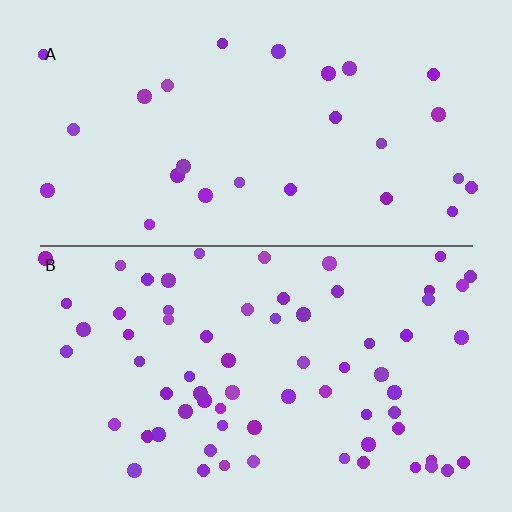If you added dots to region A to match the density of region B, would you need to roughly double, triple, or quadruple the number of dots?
Approximately triple.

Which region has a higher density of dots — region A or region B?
B (the bottom).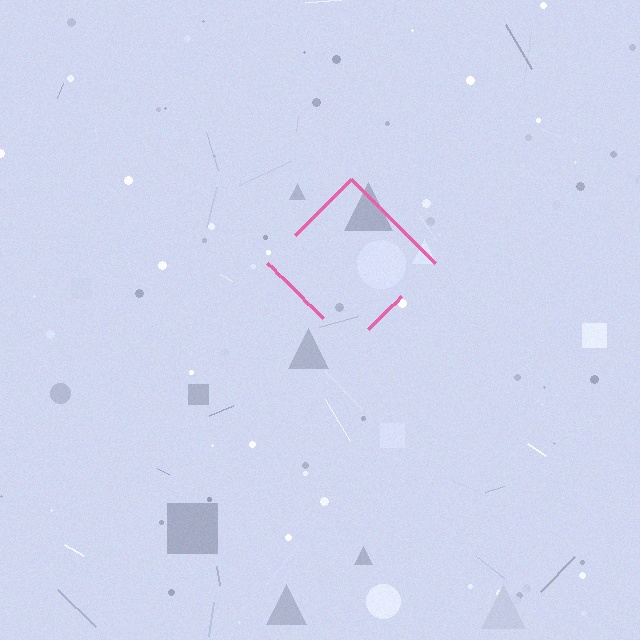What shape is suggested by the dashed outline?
The dashed outline suggests a diamond.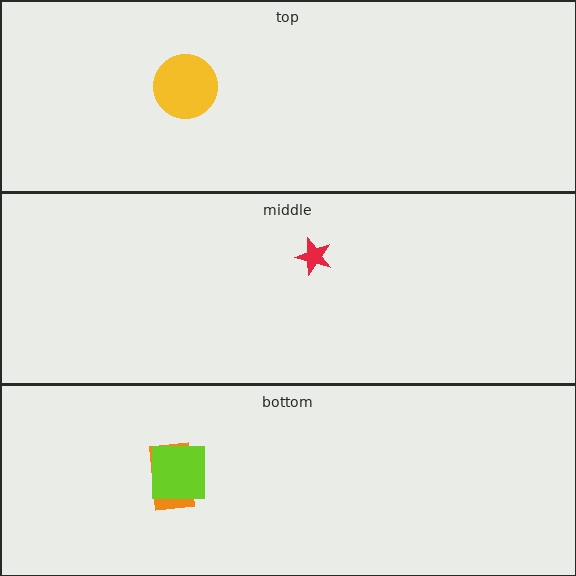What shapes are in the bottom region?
The orange rectangle, the lime square.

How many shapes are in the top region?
1.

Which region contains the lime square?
The bottom region.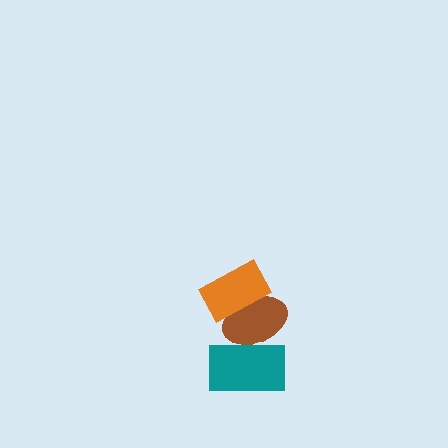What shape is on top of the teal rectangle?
The brown ellipse is on top of the teal rectangle.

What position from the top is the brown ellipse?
The brown ellipse is 2nd from the top.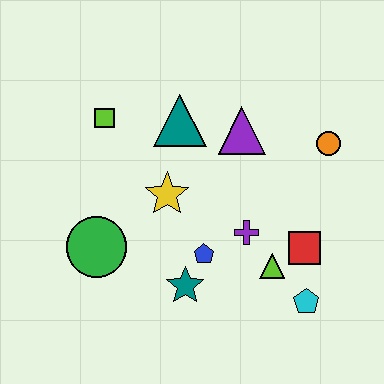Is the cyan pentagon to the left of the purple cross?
No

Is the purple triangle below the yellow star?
No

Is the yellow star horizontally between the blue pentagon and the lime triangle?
No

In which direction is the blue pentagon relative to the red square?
The blue pentagon is to the left of the red square.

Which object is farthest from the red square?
The lime square is farthest from the red square.